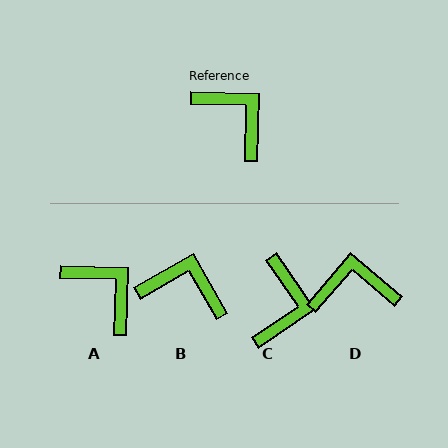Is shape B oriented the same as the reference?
No, it is off by about 31 degrees.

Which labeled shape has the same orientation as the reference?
A.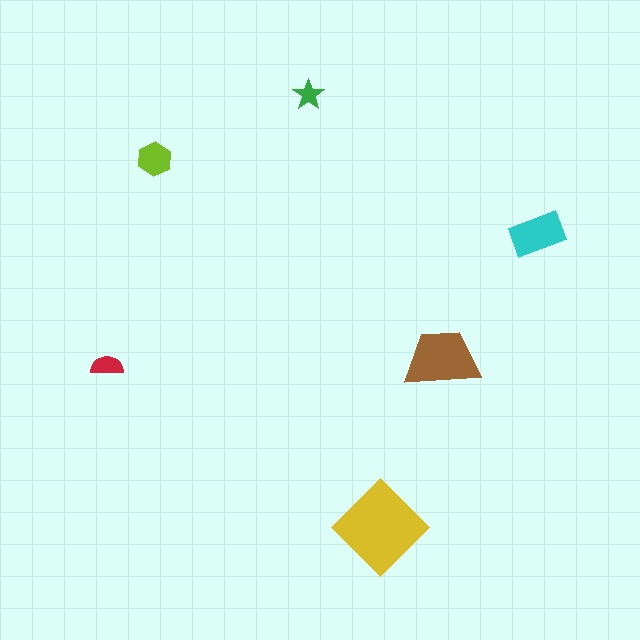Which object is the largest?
The yellow diamond.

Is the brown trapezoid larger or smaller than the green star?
Larger.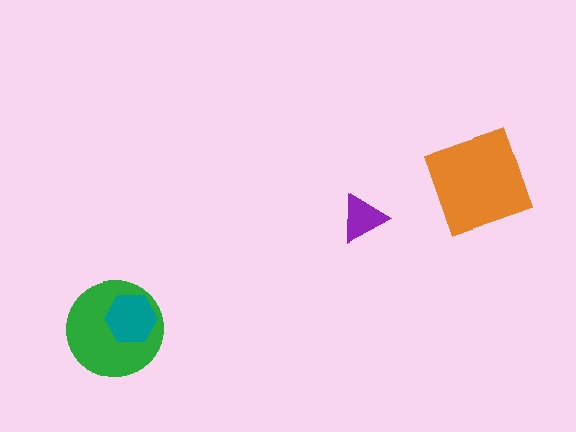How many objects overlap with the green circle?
1 object overlaps with the green circle.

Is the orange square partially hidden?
No, no other shape covers it.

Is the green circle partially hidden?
Yes, it is partially covered by another shape.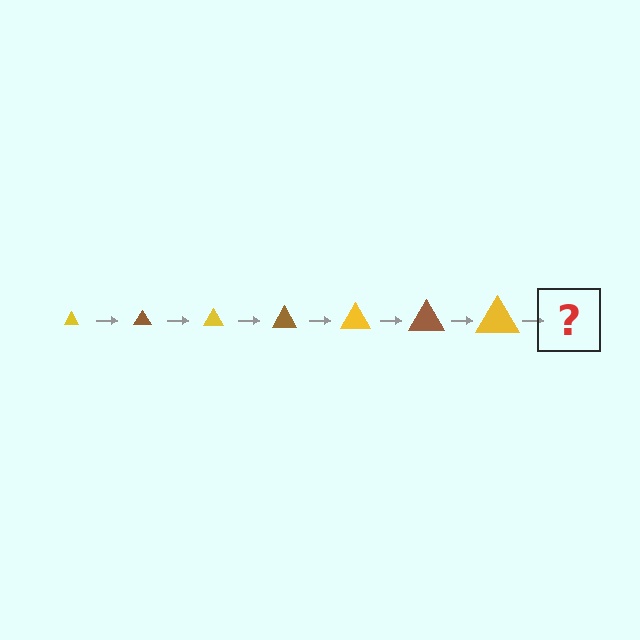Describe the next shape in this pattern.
It should be a brown triangle, larger than the previous one.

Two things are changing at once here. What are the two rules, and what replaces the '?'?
The two rules are that the triangle grows larger each step and the color cycles through yellow and brown. The '?' should be a brown triangle, larger than the previous one.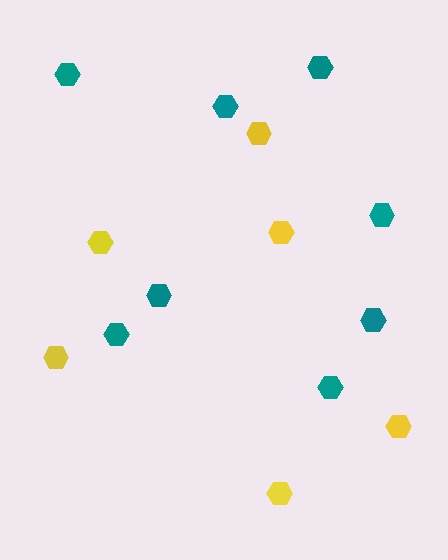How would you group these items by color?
There are 2 groups: one group of yellow hexagons (6) and one group of teal hexagons (8).